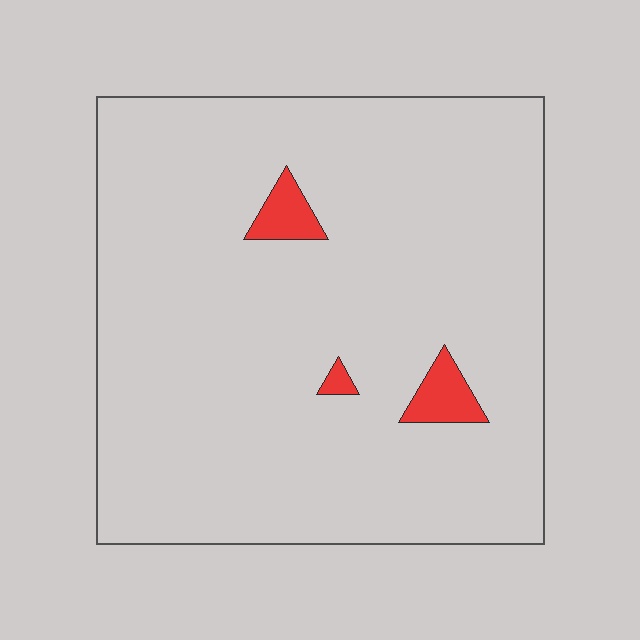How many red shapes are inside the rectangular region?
3.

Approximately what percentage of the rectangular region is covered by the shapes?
Approximately 5%.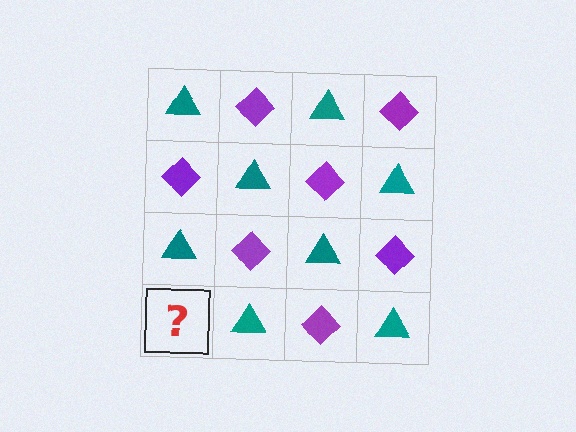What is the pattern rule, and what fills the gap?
The rule is that it alternates teal triangle and purple diamond in a checkerboard pattern. The gap should be filled with a purple diamond.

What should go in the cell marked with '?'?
The missing cell should contain a purple diamond.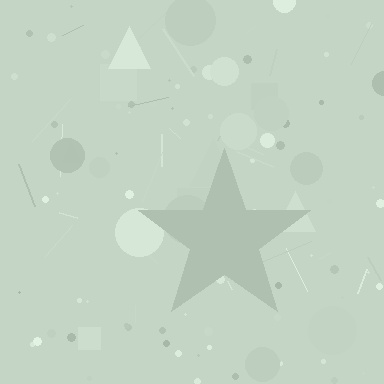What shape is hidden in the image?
A star is hidden in the image.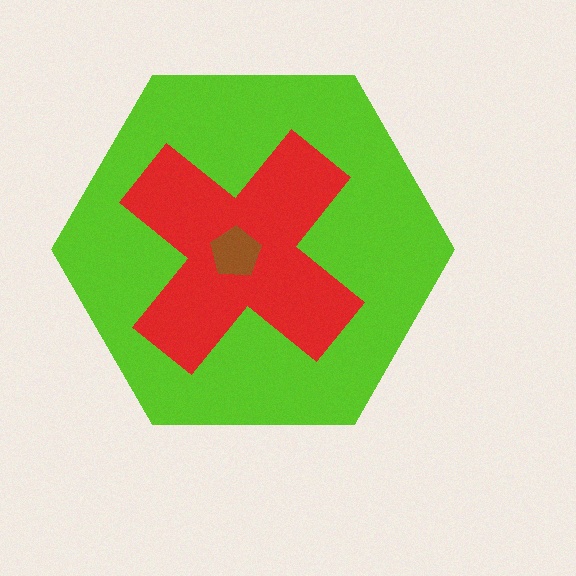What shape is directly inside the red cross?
The brown pentagon.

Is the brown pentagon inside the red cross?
Yes.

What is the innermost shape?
The brown pentagon.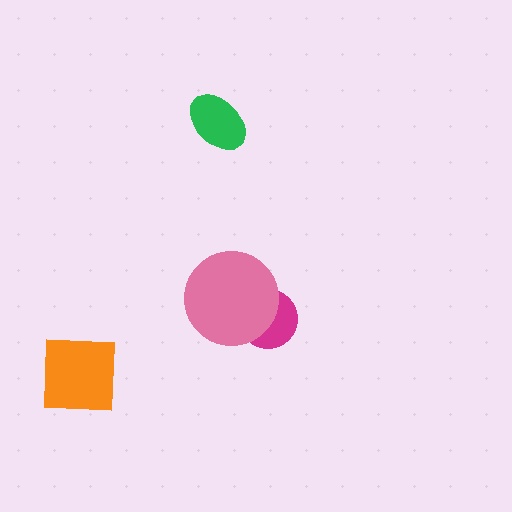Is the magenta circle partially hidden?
Yes, it is partially covered by another shape.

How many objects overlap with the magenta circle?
1 object overlaps with the magenta circle.